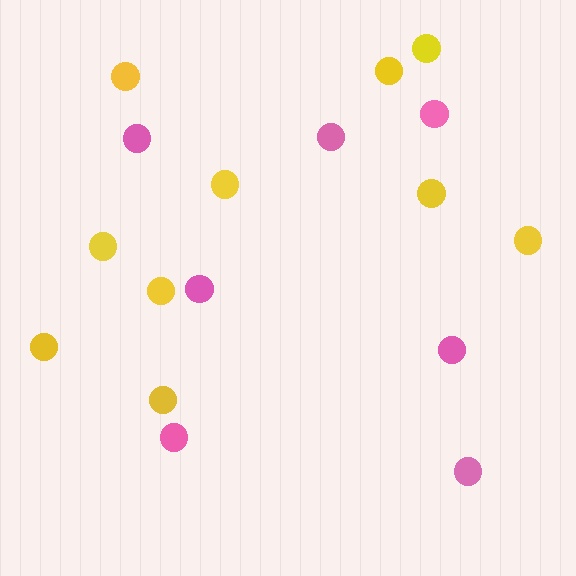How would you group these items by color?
There are 2 groups: one group of yellow circles (10) and one group of pink circles (7).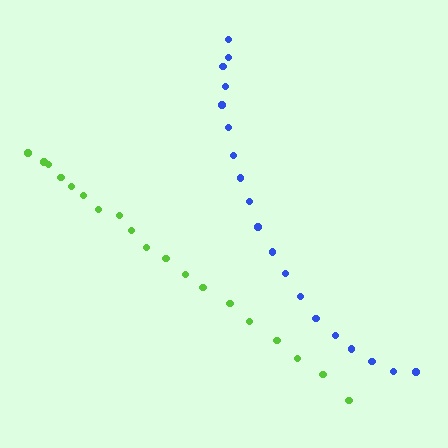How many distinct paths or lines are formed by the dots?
There are 2 distinct paths.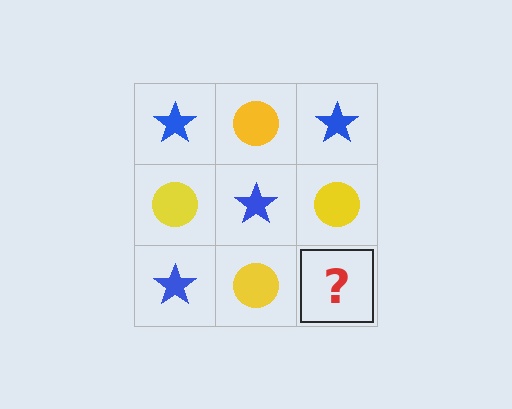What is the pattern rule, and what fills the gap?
The rule is that it alternates blue star and yellow circle in a checkerboard pattern. The gap should be filled with a blue star.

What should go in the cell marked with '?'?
The missing cell should contain a blue star.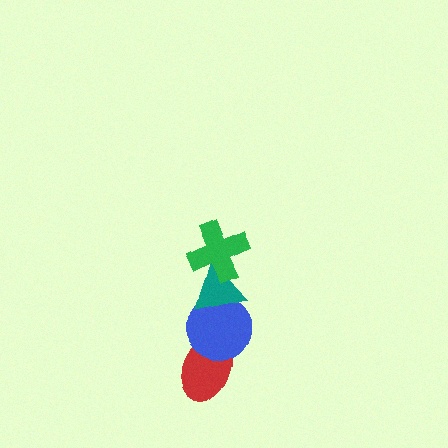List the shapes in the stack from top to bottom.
From top to bottom: the green cross, the teal triangle, the blue circle, the red ellipse.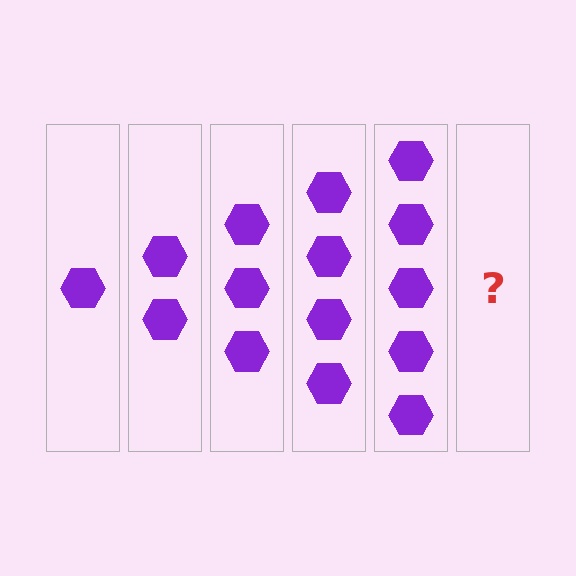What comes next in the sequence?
The next element should be 6 hexagons.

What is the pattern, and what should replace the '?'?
The pattern is that each step adds one more hexagon. The '?' should be 6 hexagons.